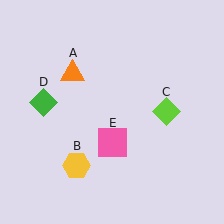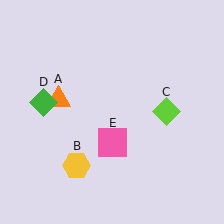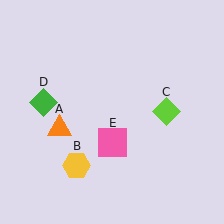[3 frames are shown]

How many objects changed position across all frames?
1 object changed position: orange triangle (object A).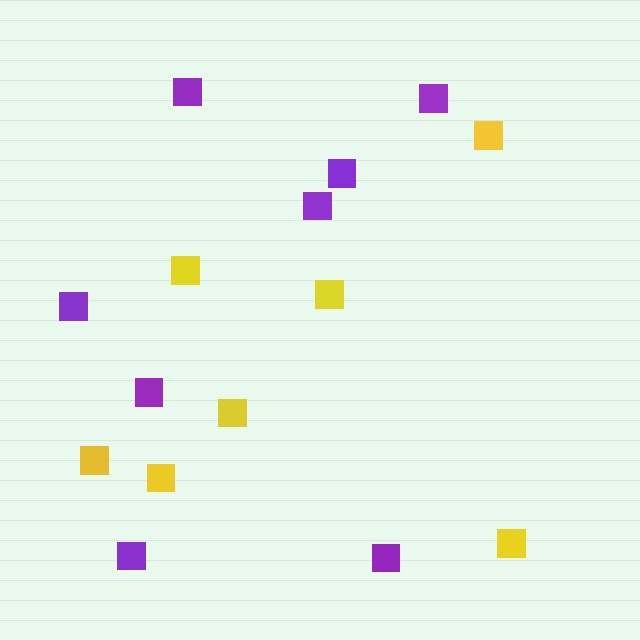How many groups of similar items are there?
There are 2 groups: one group of yellow squares (7) and one group of purple squares (8).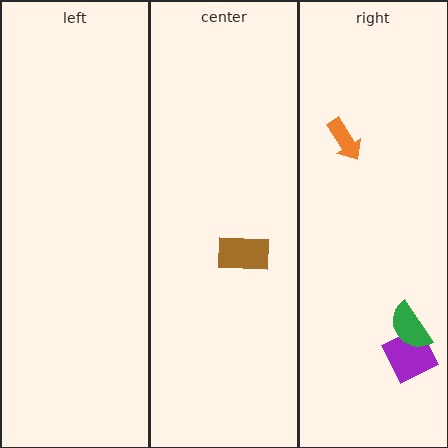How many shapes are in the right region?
3.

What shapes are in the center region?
The brown rectangle.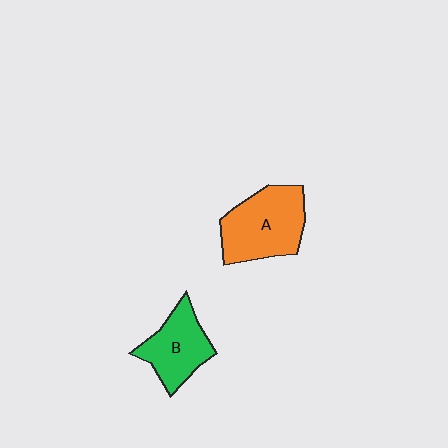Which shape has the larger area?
Shape A (orange).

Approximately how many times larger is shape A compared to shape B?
Approximately 1.3 times.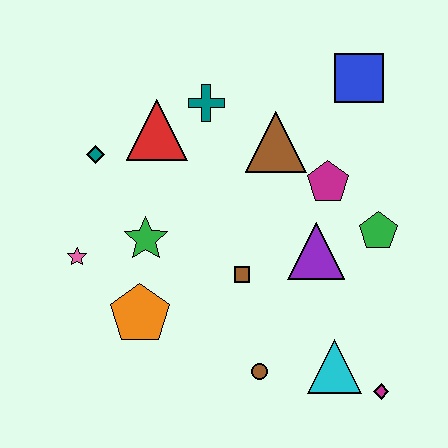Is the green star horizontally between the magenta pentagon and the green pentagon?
No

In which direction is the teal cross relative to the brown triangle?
The teal cross is to the left of the brown triangle.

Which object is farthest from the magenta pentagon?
The pink star is farthest from the magenta pentagon.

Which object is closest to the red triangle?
The teal cross is closest to the red triangle.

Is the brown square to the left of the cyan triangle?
Yes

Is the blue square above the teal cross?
Yes